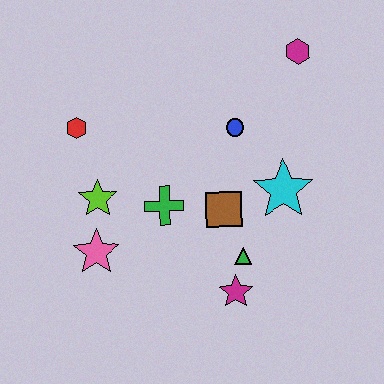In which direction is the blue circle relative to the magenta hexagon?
The blue circle is below the magenta hexagon.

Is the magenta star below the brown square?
Yes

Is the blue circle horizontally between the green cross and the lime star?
No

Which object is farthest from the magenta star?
The magenta hexagon is farthest from the magenta star.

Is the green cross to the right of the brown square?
No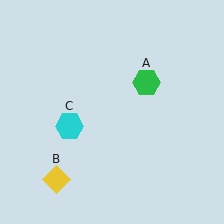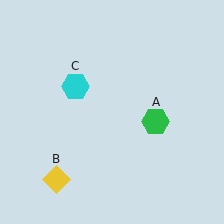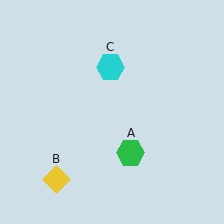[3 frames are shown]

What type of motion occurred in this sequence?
The green hexagon (object A), cyan hexagon (object C) rotated clockwise around the center of the scene.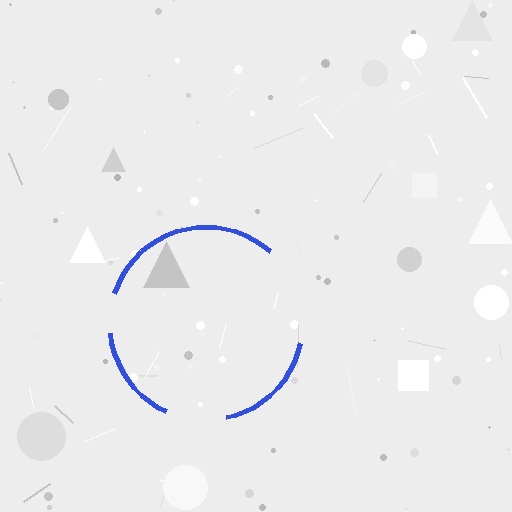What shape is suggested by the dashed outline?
The dashed outline suggests a circle.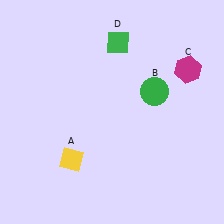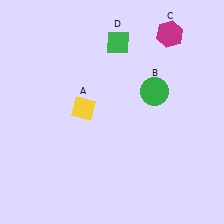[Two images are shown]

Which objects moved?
The objects that moved are: the yellow diamond (A), the magenta hexagon (C).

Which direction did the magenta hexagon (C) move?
The magenta hexagon (C) moved up.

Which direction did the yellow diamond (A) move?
The yellow diamond (A) moved up.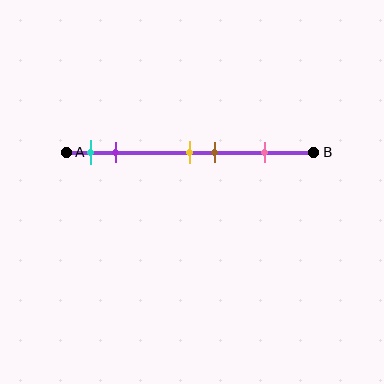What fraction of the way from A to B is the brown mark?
The brown mark is approximately 60% (0.6) of the way from A to B.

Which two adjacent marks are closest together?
The yellow and brown marks are the closest adjacent pair.